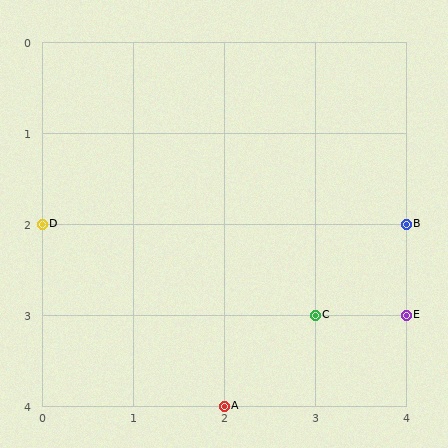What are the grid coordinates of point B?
Point B is at grid coordinates (4, 2).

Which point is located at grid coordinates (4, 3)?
Point E is at (4, 3).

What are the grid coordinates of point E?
Point E is at grid coordinates (4, 3).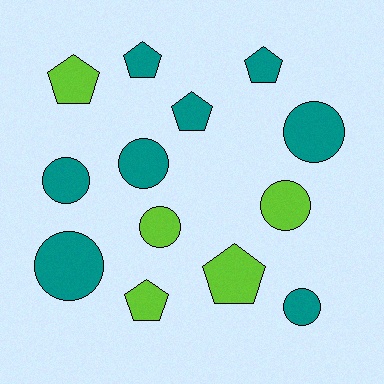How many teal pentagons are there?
There are 3 teal pentagons.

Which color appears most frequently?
Teal, with 8 objects.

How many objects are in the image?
There are 13 objects.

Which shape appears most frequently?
Circle, with 7 objects.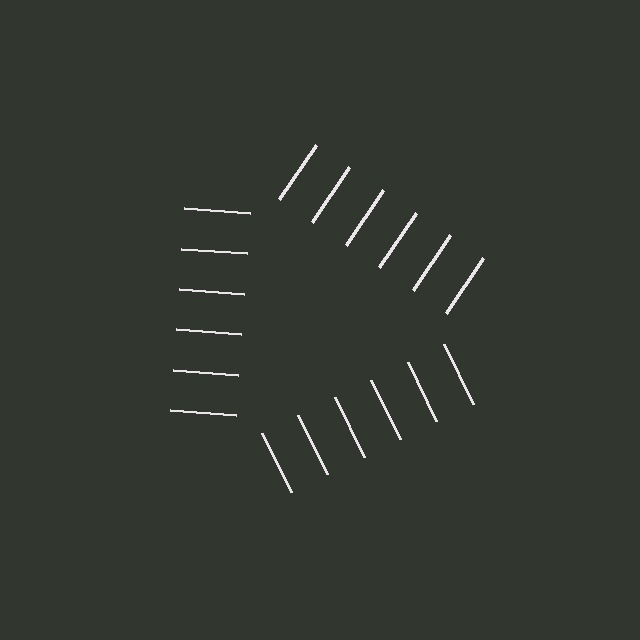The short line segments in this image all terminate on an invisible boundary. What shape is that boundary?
An illusory triangle — the line segments terminate on its edges but no continuous stroke is drawn.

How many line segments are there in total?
18 — 6 along each of the 3 edges.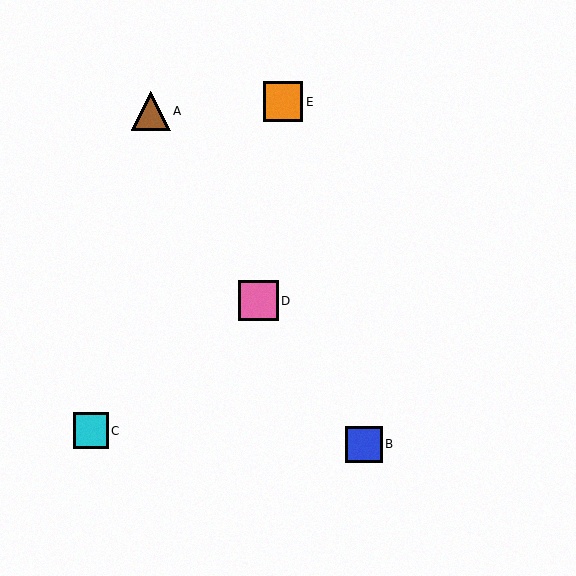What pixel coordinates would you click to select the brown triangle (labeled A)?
Click at (151, 111) to select the brown triangle A.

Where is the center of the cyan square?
The center of the cyan square is at (91, 431).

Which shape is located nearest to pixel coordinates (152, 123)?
The brown triangle (labeled A) at (151, 111) is nearest to that location.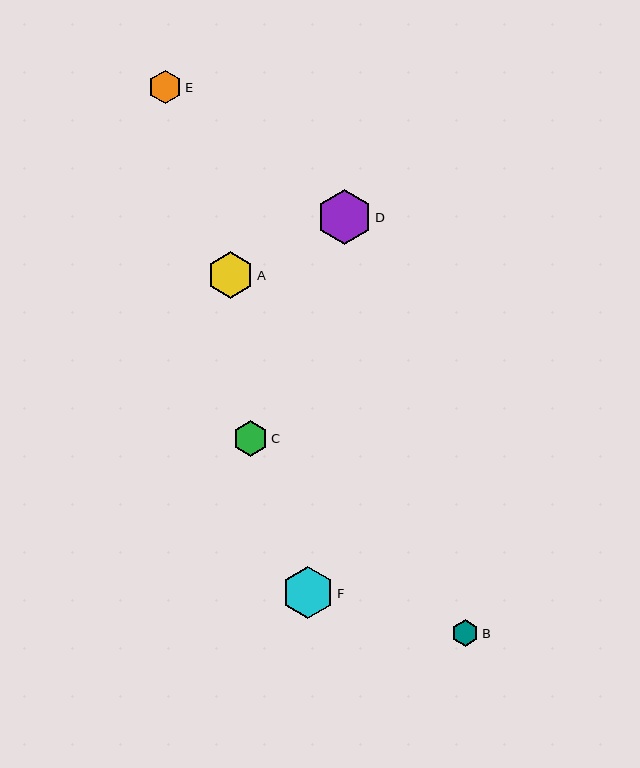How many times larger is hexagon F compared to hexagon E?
Hexagon F is approximately 1.5 times the size of hexagon E.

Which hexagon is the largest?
Hexagon D is the largest with a size of approximately 55 pixels.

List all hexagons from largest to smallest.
From largest to smallest: D, F, A, C, E, B.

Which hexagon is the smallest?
Hexagon B is the smallest with a size of approximately 27 pixels.